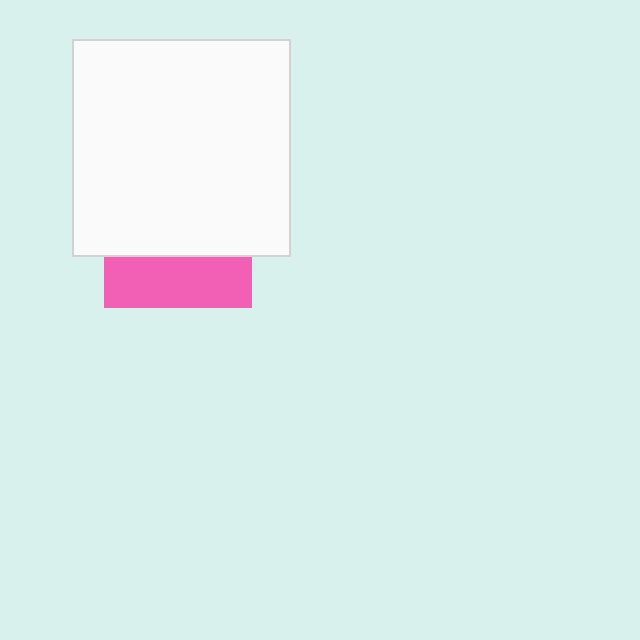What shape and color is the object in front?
The object in front is a white square.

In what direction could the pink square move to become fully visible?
The pink square could move down. That would shift it out from behind the white square entirely.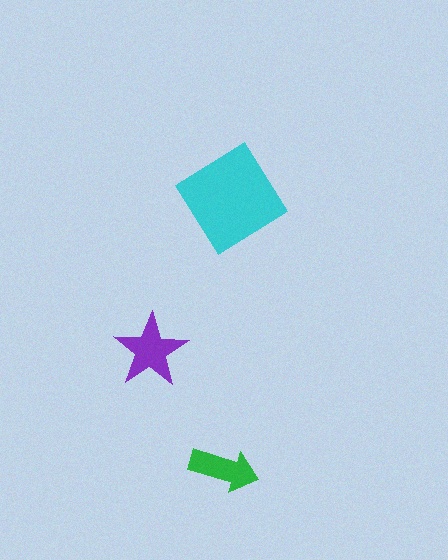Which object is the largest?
The cyan diamond.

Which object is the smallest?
The green arrow.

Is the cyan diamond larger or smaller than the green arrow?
Larger.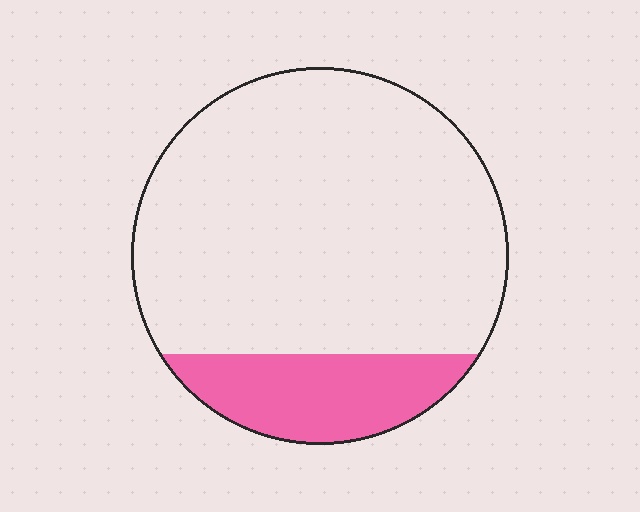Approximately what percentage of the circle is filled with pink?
Approximately 20%.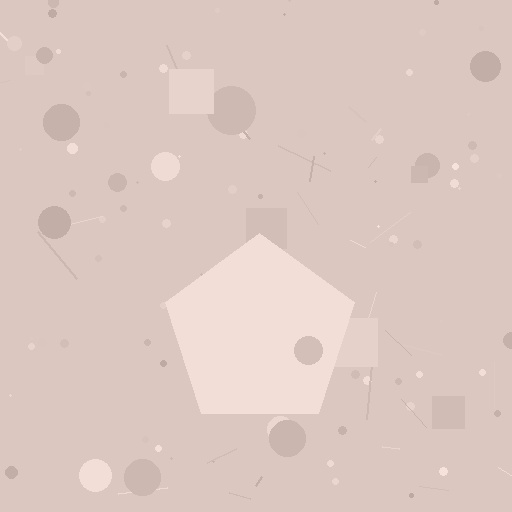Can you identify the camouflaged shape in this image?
The camouflaged shape is a pentagon.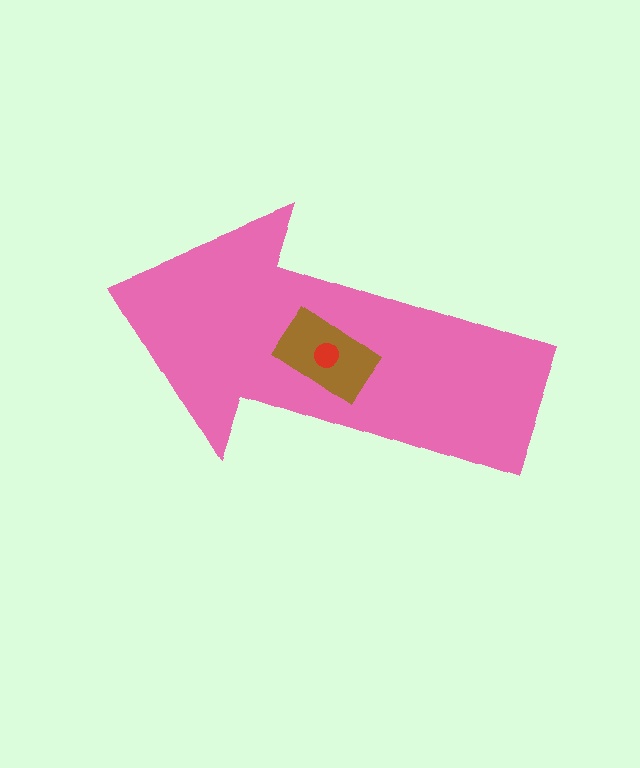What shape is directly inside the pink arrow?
The brown rectangle.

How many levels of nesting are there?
3.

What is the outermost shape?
The pink arrow.